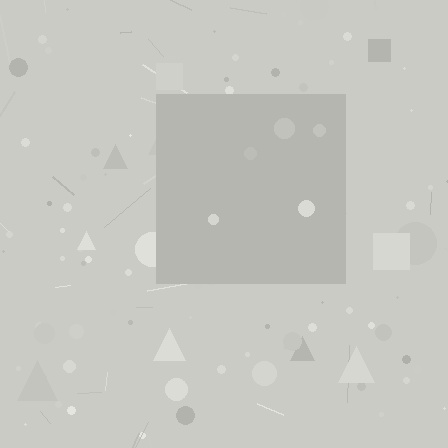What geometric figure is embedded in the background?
A square is embedded in the background.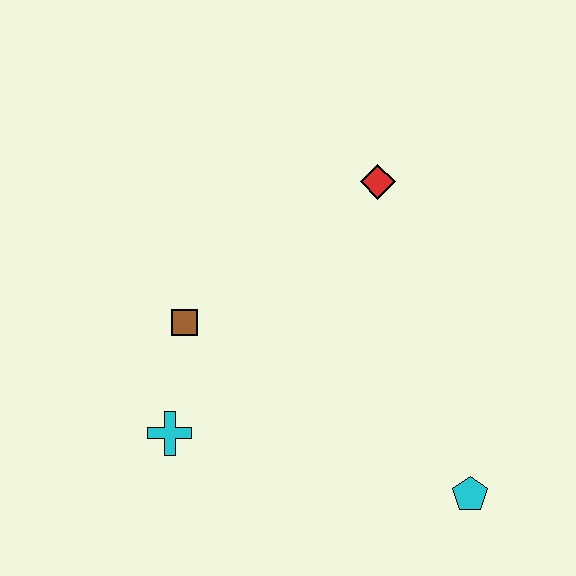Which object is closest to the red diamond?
The brown square is closest to the red diamond.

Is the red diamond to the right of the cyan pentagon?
No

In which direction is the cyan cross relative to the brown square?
The cyan cross is below the brown square.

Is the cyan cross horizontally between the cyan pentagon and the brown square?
No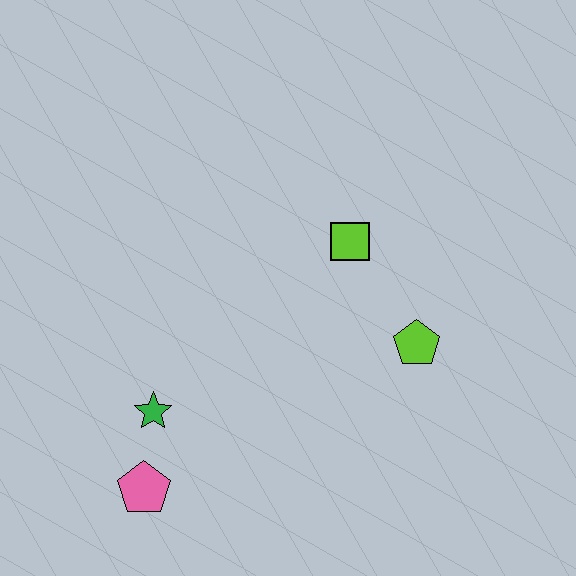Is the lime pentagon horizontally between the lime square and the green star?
No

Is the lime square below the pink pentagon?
No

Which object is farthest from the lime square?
The pink pentagon is farthest from the lime square.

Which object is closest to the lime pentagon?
The lime square is closest to the lime pentagon.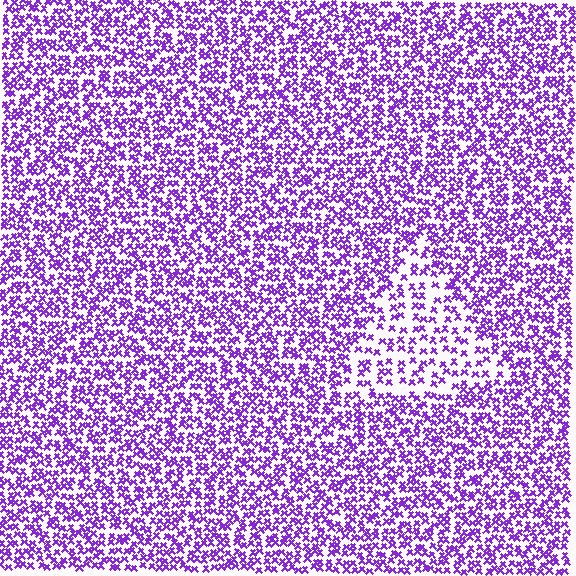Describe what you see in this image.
The image contains small purple elements arranged at two different densities. A triangle-shaped region is visible where the elements are less densely packed than the surrounding area.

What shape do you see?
I see a triangle.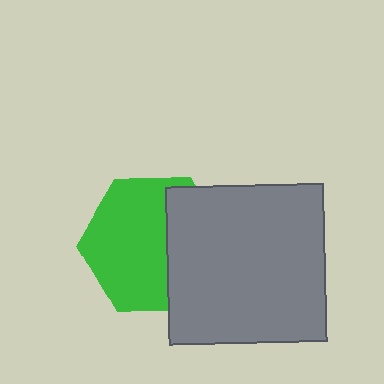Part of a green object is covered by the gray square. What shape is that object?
It is a hexagon.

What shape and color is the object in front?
The object in front is a gray square.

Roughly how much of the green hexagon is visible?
About half of it is visible (roughly 63%).